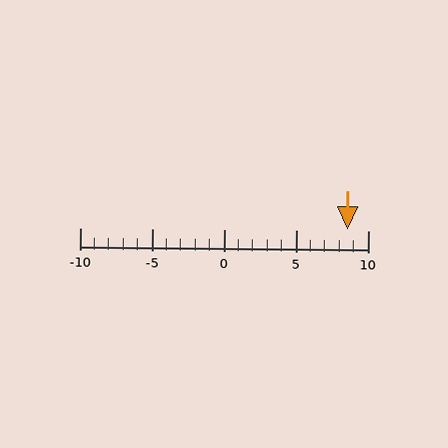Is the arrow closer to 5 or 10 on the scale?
The arrow is closer to 10.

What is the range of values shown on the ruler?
The ruler shows values from -10 to 10.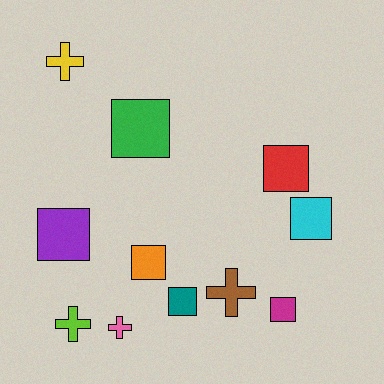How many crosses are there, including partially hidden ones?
There are 4 crosses.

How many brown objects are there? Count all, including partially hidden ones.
There is 1 brown object.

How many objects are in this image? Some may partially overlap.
There are 11 objects.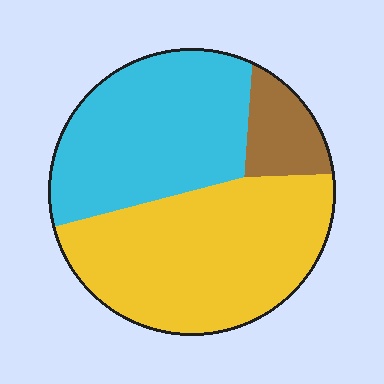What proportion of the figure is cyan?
Cyan covers roughly 40% of the figure.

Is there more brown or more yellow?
Yellow.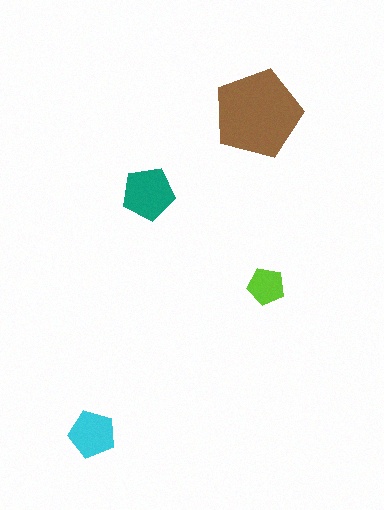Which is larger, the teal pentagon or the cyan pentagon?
The teal one.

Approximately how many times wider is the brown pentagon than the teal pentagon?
About 1.5 times wider.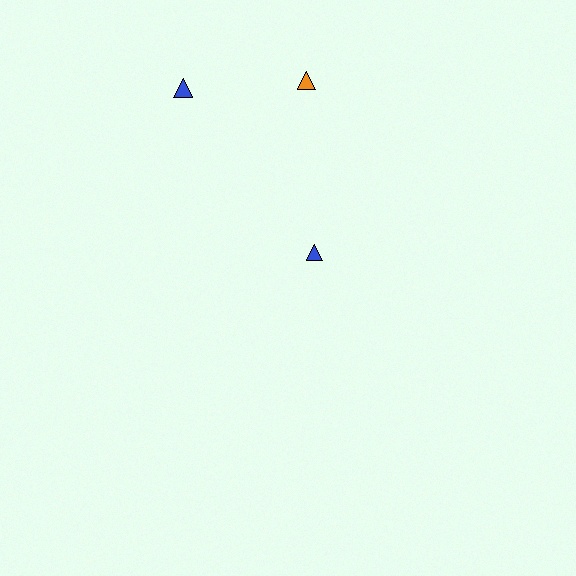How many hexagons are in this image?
There are no hexagons.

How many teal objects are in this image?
There are no teal objects.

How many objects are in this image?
There are 3 objects.